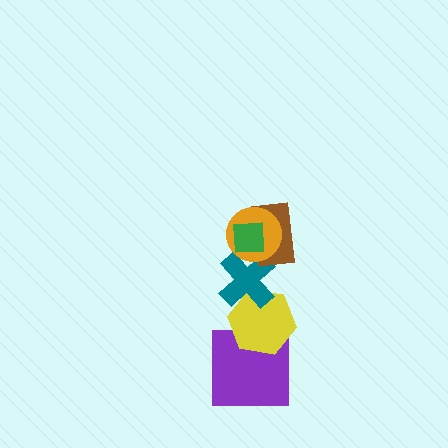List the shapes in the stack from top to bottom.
From top to bottom: the green square, the orange circle, the brown rectangle, the teal cross, the yellow hexagon, the purple square.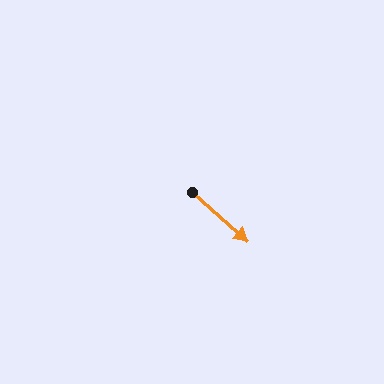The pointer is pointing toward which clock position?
Roughly 4 o'clock.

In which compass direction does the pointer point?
Southeast.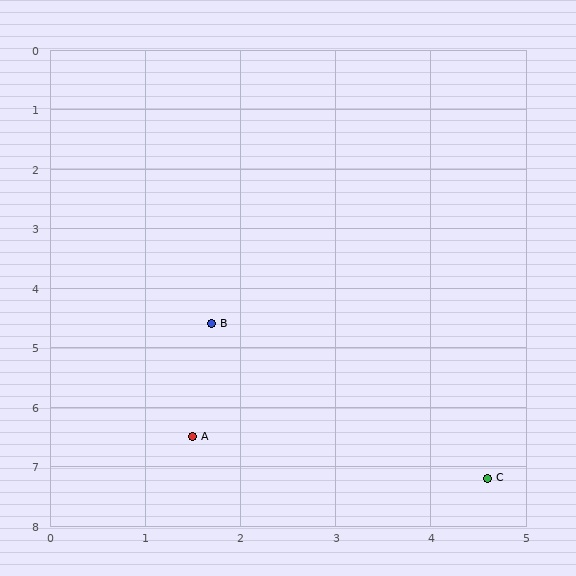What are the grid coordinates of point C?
Point C is at approximately (4.6, 7.2).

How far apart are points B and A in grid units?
Points B and A are about 1.9 grid units apart.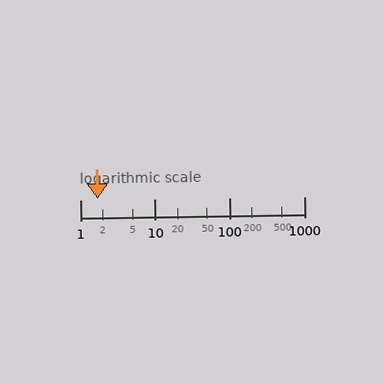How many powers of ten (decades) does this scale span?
The scale spans 3 decades, from 1 to 1000.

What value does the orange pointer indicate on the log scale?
The pointer indicates approximately 1.7.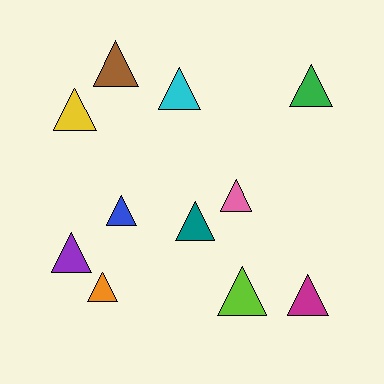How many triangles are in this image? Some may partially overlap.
There are 11 triangles.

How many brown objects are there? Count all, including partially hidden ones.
There is 1 brown object.